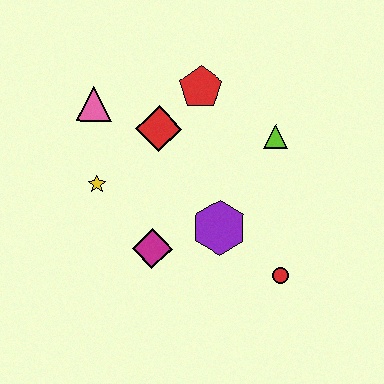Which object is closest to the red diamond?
The red pentagon is closest to the red diamond.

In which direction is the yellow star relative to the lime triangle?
The yellow star is to the left of the lime triangle.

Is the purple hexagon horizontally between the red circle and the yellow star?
Yes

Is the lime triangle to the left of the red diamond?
No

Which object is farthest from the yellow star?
The red circle is farthest from the yellow star.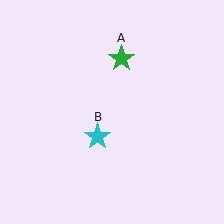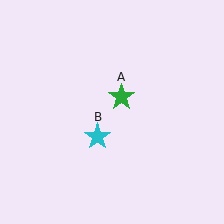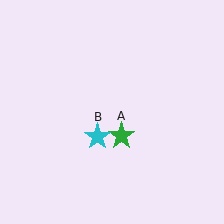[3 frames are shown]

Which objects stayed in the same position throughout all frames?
Cyan star (object B) remained stationary.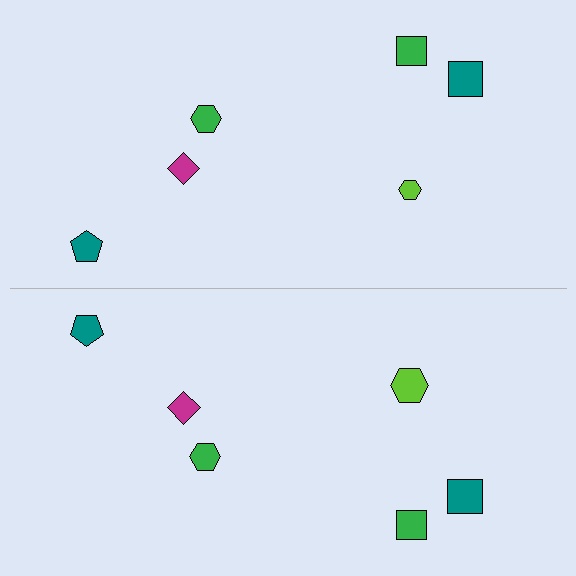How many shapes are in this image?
There are 12 shapes in this image.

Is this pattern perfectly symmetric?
No, the pattern is not perfectly symmetric. The lime hexagon on the bottom side has a different size than its mirror counterpart.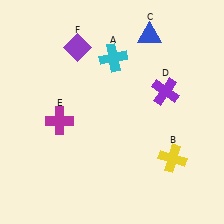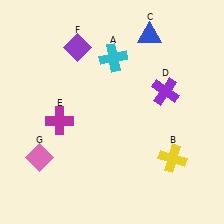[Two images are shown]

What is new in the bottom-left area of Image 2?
A pink diamond (G) was added in the bottom-left area of Image 2.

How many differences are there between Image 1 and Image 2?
There is 1 difference between the two images.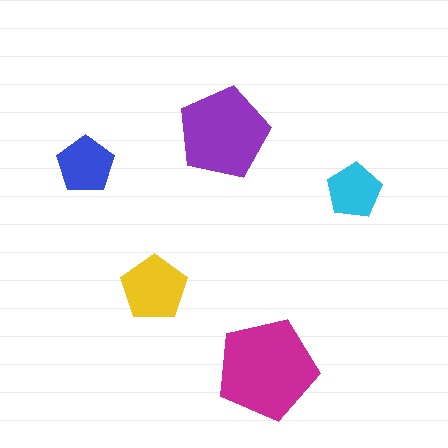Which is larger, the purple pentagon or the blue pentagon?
The purple one.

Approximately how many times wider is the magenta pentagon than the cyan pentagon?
About 2 times wider.